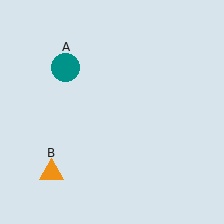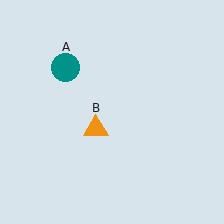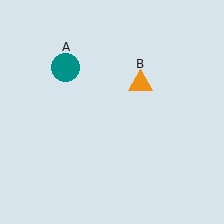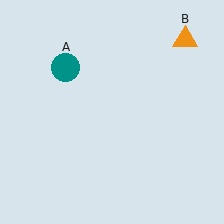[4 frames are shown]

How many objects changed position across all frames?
1 object changed position: orange triangle (object B).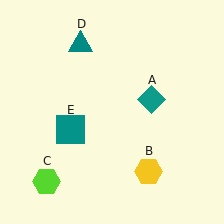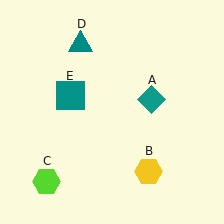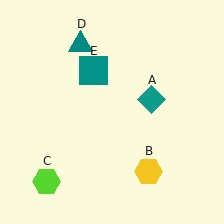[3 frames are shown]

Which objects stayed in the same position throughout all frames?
Teal diamond (object A) and yellow hexagon (object B) and lime hexagon (object C) and teal triangle (object D) remained stationary.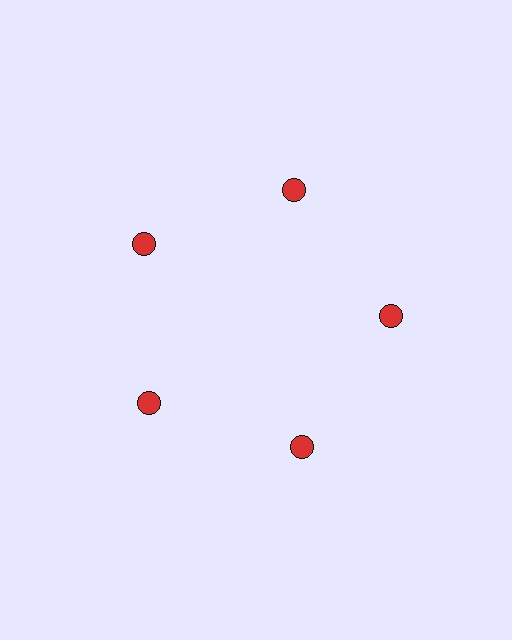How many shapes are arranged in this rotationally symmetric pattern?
There are 5 shapes, arranged in 5 groups of 1.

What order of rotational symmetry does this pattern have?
This pattern has 5-fold rotational symmetry.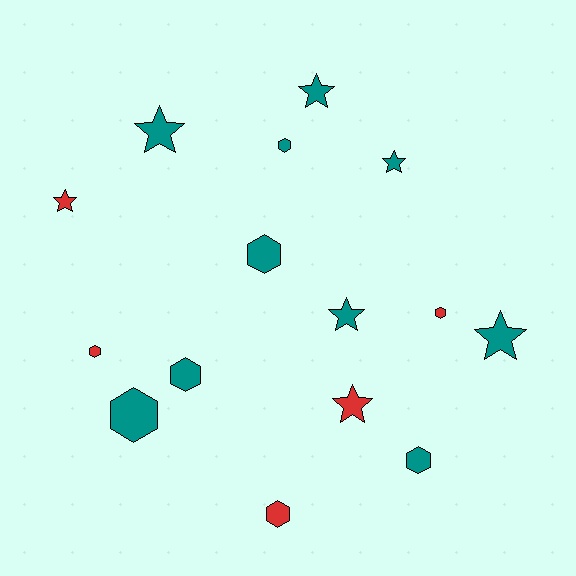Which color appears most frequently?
Teal, with 10 objects.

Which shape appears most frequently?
Hexagon, with 8 objects.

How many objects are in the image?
There are 15 objects.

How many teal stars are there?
There are 5 teal stars.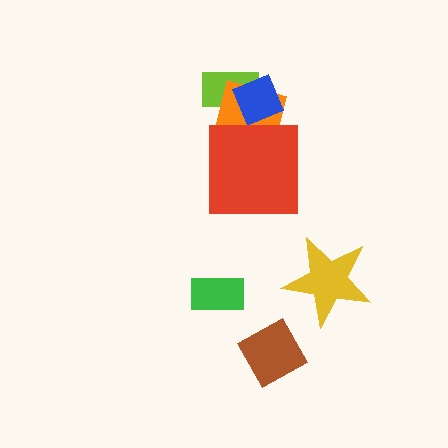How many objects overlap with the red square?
1 object overlaps with the red square.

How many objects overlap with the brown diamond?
0 objects overlap with the brown diamond.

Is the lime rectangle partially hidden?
Yes, it is partially covered by another shape.